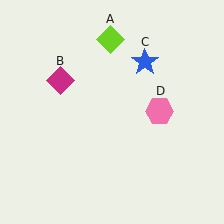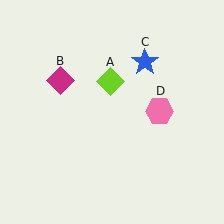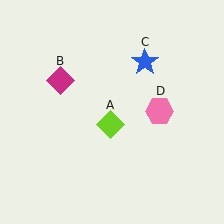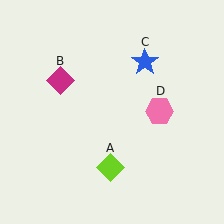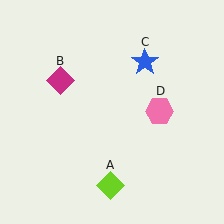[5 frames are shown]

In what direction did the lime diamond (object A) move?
The lime diamond (object A) moved down.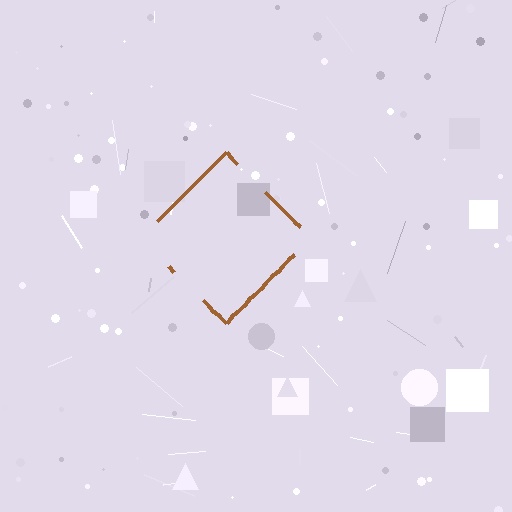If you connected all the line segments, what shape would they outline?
They would outline a diamond.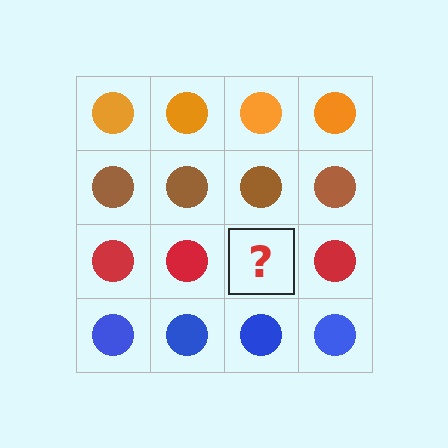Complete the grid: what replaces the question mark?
The question mark should be replaced with a red circle.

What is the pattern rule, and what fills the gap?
The rule is that each row has a consistent color. The gap should be filled with a red circle.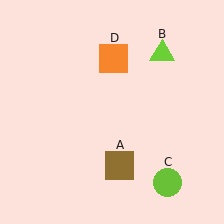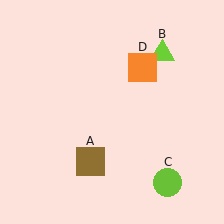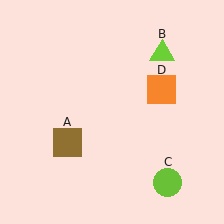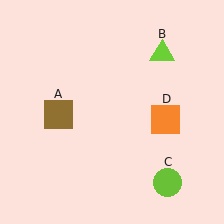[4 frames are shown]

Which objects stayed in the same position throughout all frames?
Lime triangle (object B) and lime circle (object C) remained stationary.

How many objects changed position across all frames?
2 objects changed position: brown square (object A), orange square (object D).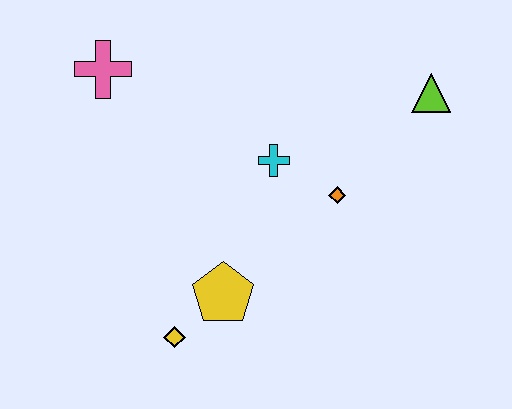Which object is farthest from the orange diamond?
The pink cross is farthest from the orange diamond.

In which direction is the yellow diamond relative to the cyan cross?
The yellow diamond is below the cyan cross.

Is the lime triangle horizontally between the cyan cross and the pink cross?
No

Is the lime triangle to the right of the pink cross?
Yes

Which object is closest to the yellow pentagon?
The yellow diamond is closest to the yellow pentagon.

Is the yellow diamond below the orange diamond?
Yes